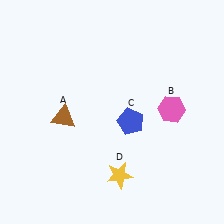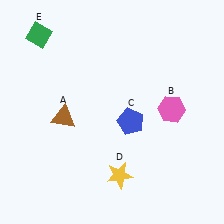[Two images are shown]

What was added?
A green diamond (E) was added in Image 2.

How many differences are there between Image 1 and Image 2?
There is 1 difference between the two images.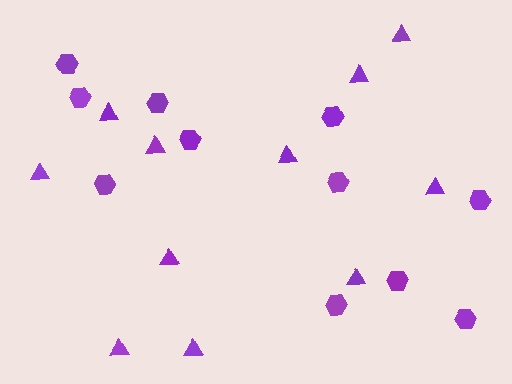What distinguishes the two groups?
There are 2 groups: one group of hexagons (11) and one group of triangles (11).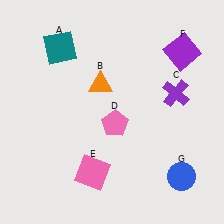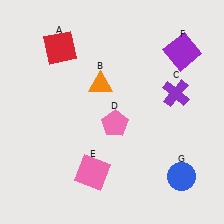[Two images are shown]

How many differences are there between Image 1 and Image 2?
There is 1 difference between the two images.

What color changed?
The square (A) changed from teal in Image 1 to red in Image 2.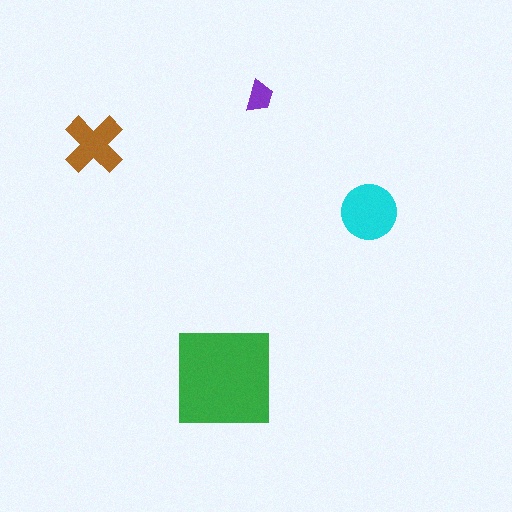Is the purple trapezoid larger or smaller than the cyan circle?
Smaller.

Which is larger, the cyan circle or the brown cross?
The cyan circle.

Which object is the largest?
The green square.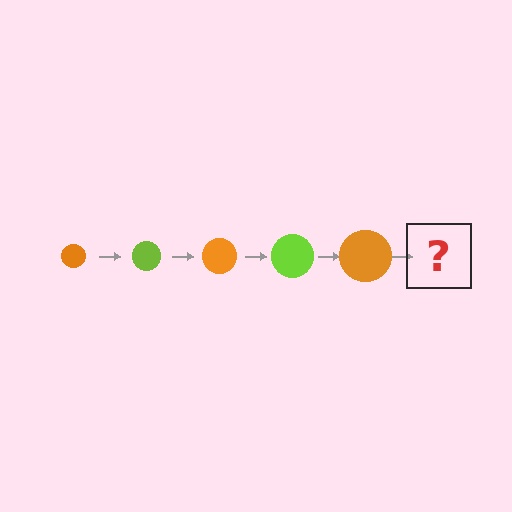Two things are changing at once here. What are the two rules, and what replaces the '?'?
The two rules are that the circle grows larger each step and the color cycles through orange and lime. The '?' should be a lime circle, larger than the previous one.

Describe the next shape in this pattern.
It should be a lime circle, larger than the previous one.